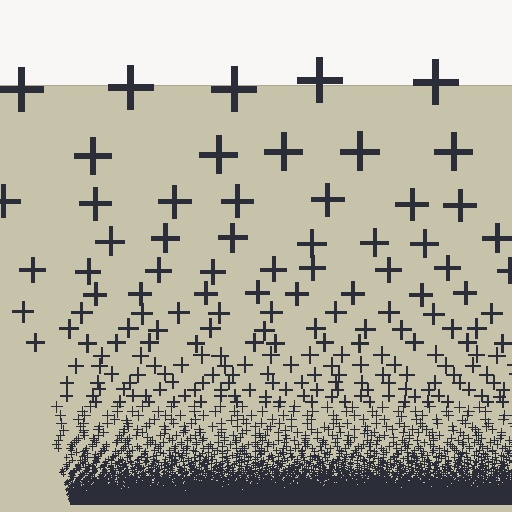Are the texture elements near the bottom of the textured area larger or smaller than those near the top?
Smaller. The gradient is inverted — elements near the bottom are smaller and denser.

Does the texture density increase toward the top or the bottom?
Density increases toward the bottom.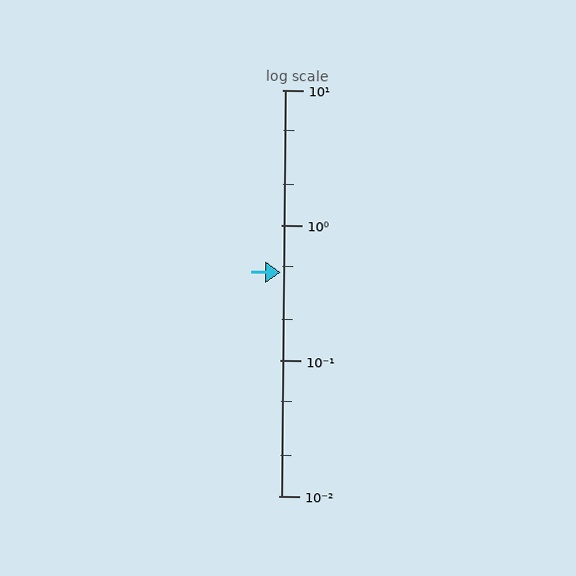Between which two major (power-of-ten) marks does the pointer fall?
The pointer is between 0.1 and 1.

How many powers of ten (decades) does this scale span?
The scale spans 3 decades, from 0.01 to 10.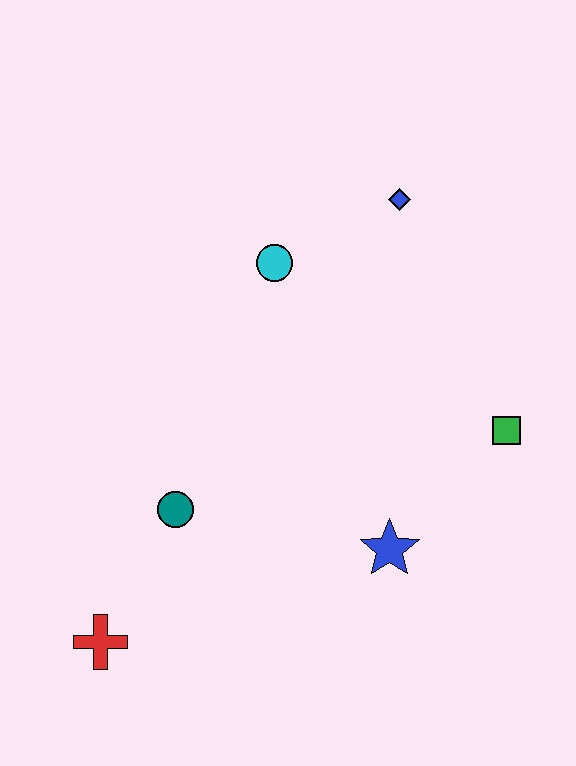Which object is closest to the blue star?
The green square is closest to the blue star.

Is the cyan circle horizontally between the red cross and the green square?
Yes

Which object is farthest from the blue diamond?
The red cross is farthest from the blue diamond.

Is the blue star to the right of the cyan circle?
Yes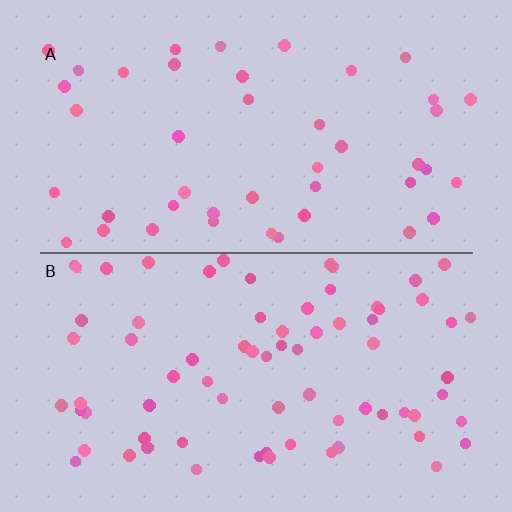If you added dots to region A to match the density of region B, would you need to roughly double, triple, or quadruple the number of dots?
Approximately double.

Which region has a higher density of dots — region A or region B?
B (the bottom).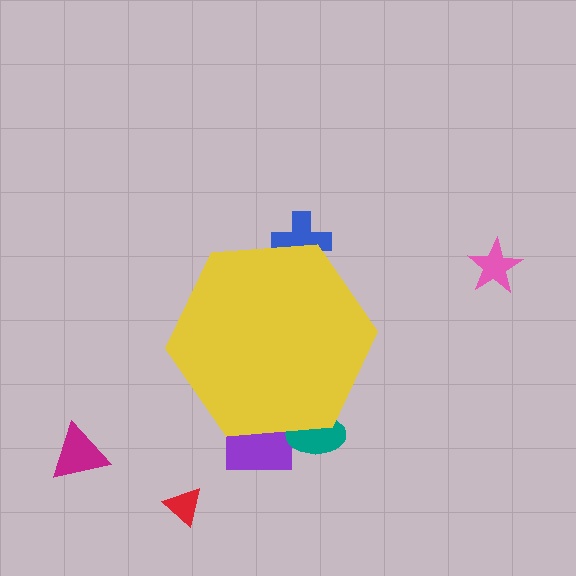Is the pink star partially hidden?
No, the pink star is fully visible.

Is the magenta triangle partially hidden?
No, the magenta triangle is fully visible.